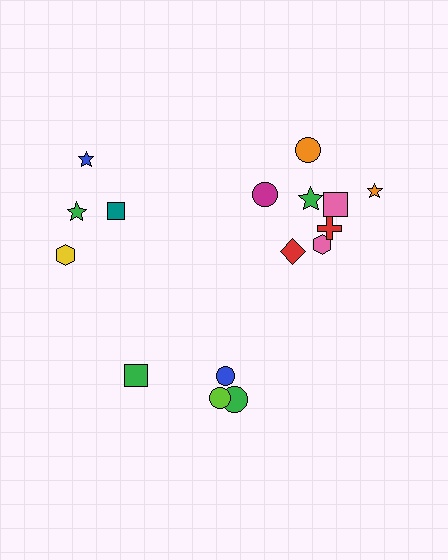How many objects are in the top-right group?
There are 8 objects.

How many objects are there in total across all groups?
There are 16 objects.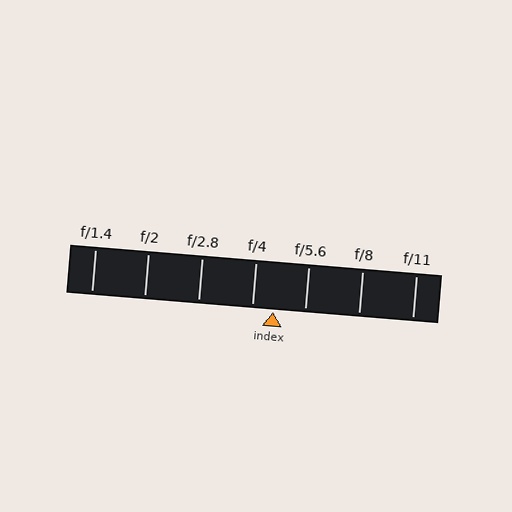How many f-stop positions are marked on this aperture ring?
There are 7 f-stop positions marked.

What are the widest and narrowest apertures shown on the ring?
The widest aperture shown is f/1.4 and the narrowest is f/11.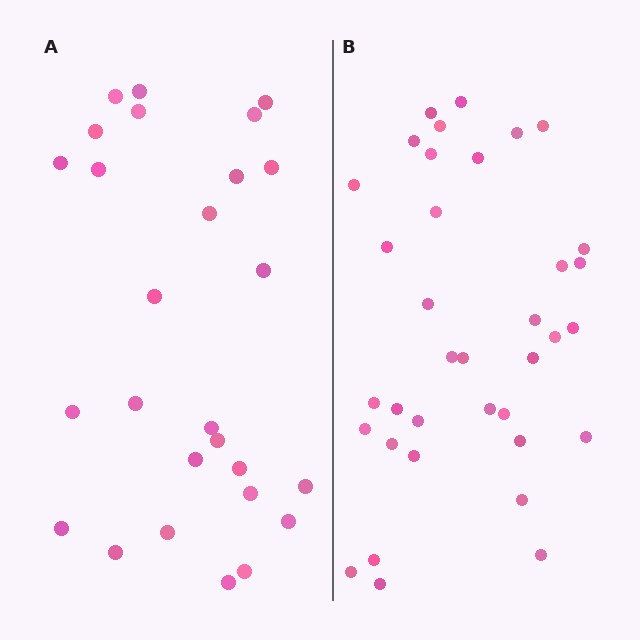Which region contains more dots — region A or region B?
Region B (the right region) has more dots.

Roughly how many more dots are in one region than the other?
Region B has roughly 8 or so more dots than region A.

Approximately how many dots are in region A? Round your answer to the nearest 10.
About 30 dots. (The exact count is 27, which rounds to 30.)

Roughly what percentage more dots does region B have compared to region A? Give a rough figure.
About 35% more.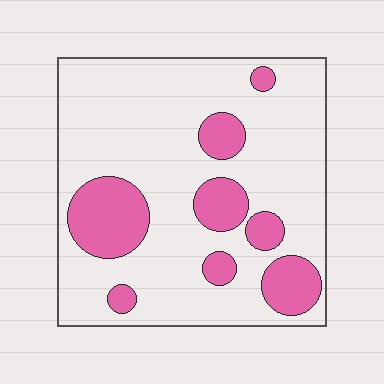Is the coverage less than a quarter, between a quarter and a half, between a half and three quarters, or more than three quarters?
Less than a quarter.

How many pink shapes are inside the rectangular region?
8.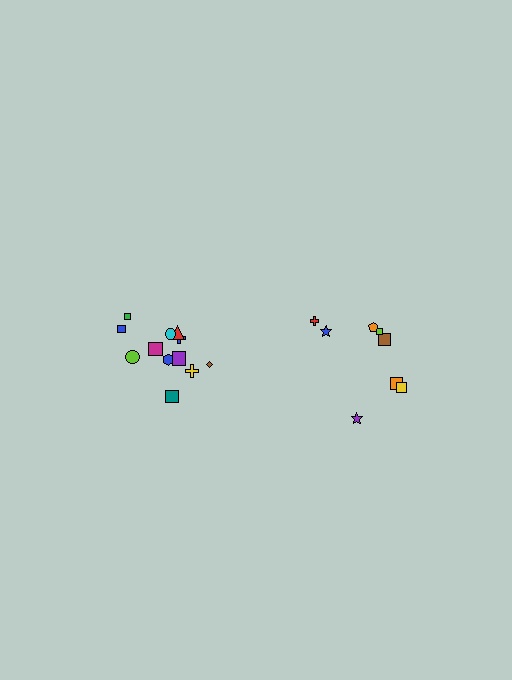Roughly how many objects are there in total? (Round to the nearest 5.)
Roughly 20 objects in total.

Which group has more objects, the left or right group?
The left group.